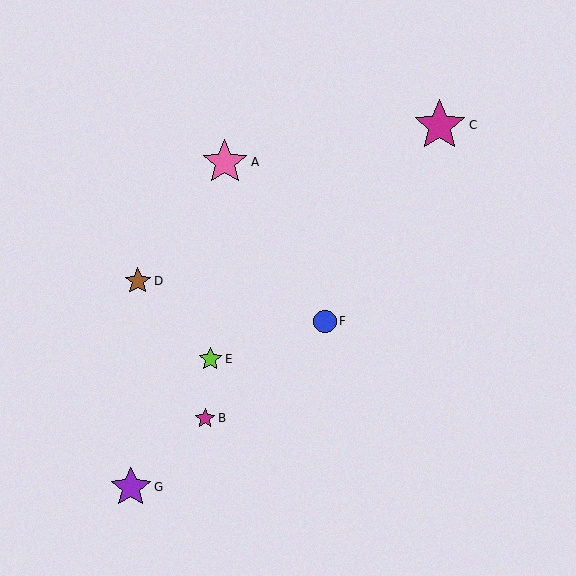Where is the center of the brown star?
The center of the brown star is at (138, 281).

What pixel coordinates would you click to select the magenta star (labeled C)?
Click at (440, 125) to select the magenta star C.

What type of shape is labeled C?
Shape C is a magenta star.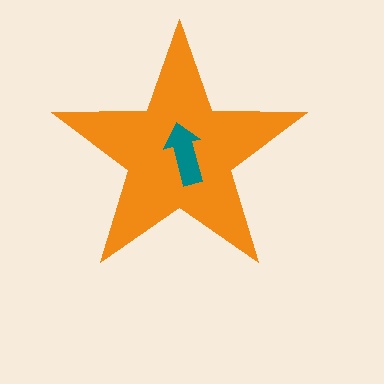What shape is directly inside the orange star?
The teal arrow.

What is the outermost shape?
The orange star.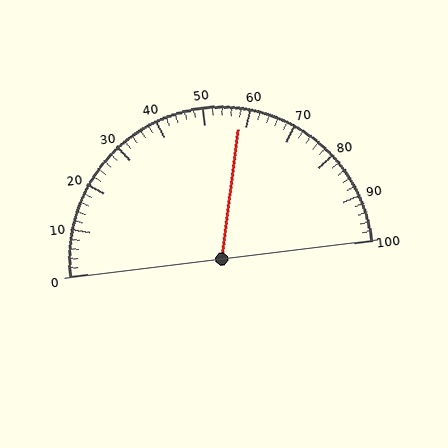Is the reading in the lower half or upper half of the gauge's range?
The reading is in the upper half of the range (0 to 100).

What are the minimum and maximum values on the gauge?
The gauge ranges from 0 to 100.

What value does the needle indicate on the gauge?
The needle indicates approximately 58.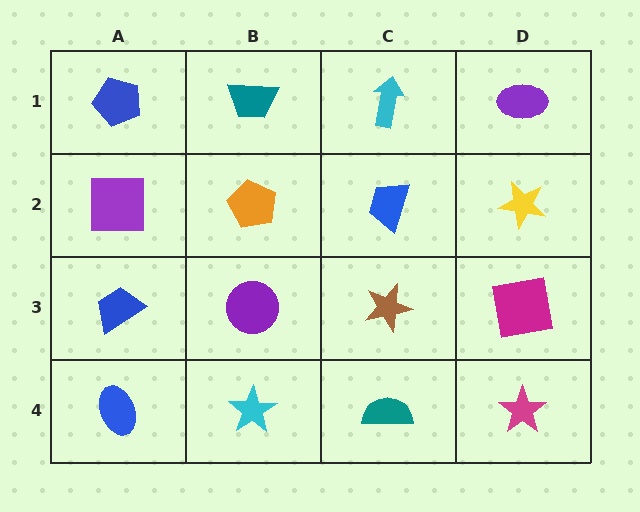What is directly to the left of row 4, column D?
A teal semicircle.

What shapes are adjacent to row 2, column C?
A cyan arrow (row 1, column C), a brown star (row 3, column C), an orange pentagon (row 2, column B), a yellow star (row 2, column D).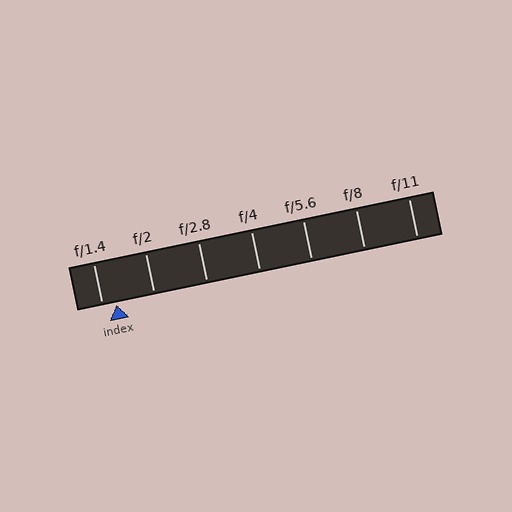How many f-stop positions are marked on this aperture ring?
There are 7 f-stop positions marked.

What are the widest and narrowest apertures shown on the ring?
The widest aperture shown is f/1.4 and the narrowest is f/11.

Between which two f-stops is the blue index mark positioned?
The index mark is between f/1.4 and f/2.